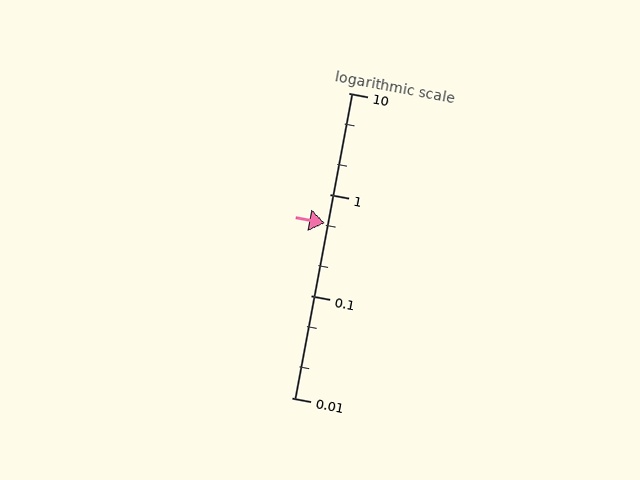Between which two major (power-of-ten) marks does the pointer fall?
The pointer is between 0.1 and 1.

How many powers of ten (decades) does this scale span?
The scale spans 3 decades, from 0.01 to 10.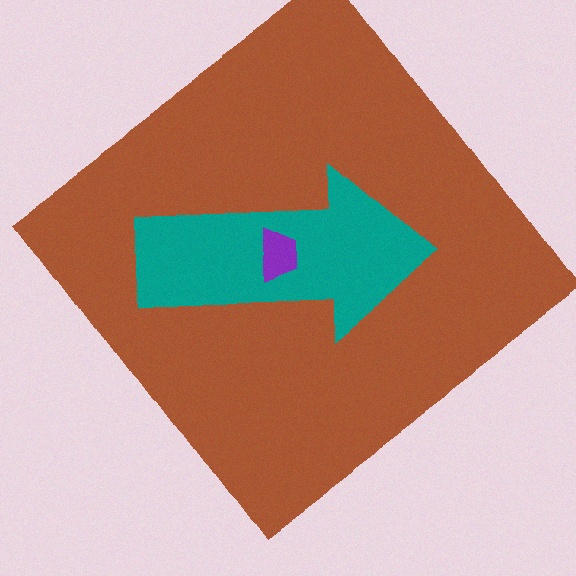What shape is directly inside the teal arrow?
The purple trapezoid.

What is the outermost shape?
The brown diamond.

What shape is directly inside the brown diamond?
The teal arrow.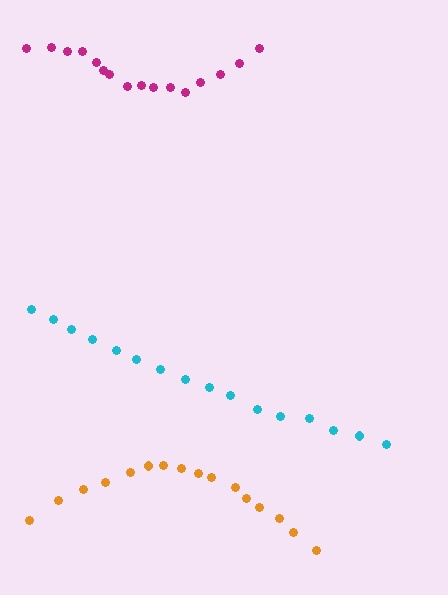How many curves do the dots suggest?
There are 3 distinct paths.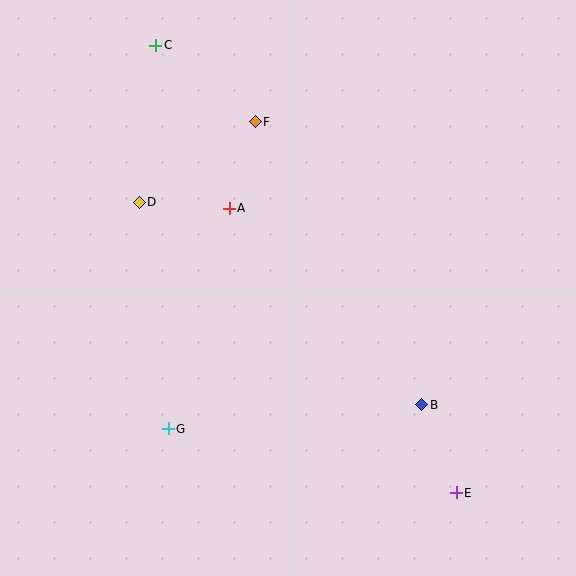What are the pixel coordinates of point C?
Point C is at (156, 45).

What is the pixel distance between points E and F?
The distance between E and F is 422 pixels.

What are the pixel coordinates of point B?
Point B is at (422, 405).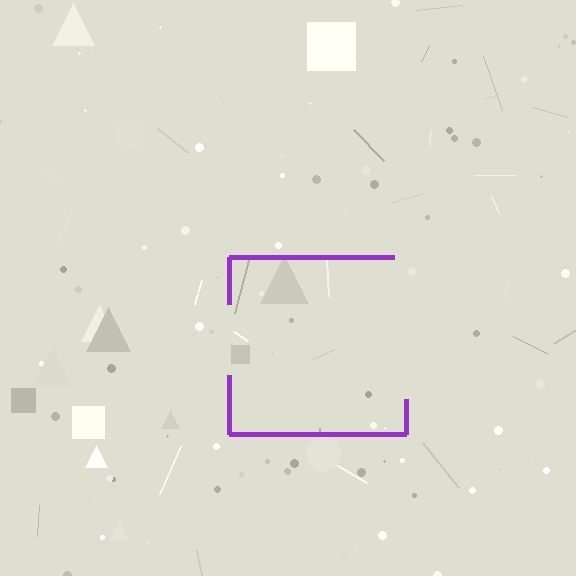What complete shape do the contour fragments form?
The contour fragments form a square.